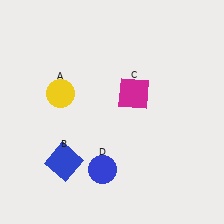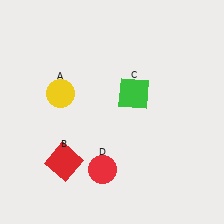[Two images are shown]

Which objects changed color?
B changed from blue to red. C changed from magenta to green. D changed from blue to red.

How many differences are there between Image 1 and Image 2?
There are 3 differences between the two images.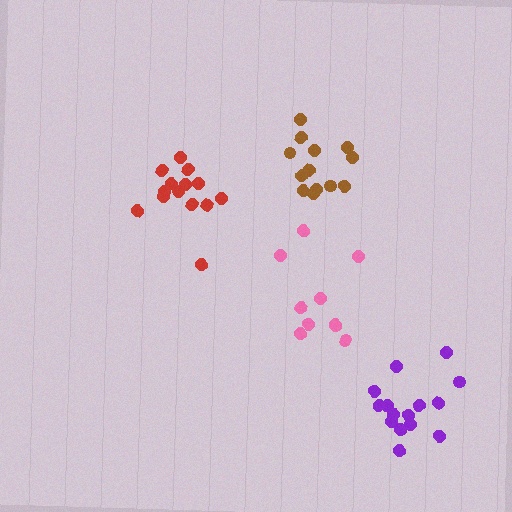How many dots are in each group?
Group 1: 10 dots, Group 2: 13 dots, Group 3: 14 dots, Group 4: 15 dots (52 total).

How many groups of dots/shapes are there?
There are 4 groups.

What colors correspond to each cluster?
The clusters are colored: pink, brown, red, purple.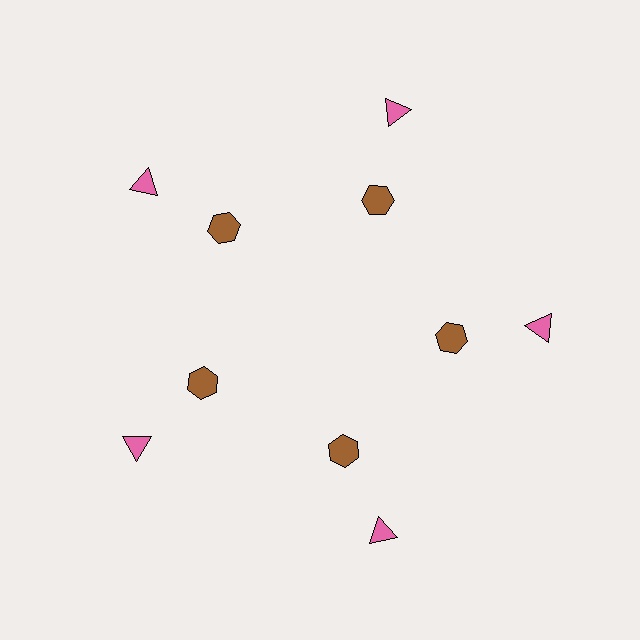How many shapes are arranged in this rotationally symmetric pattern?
There are 10 shapes, arranged in 5 groups of 2.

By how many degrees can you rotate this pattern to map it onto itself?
The pattern maps onto itself every 72 degrees of rotation.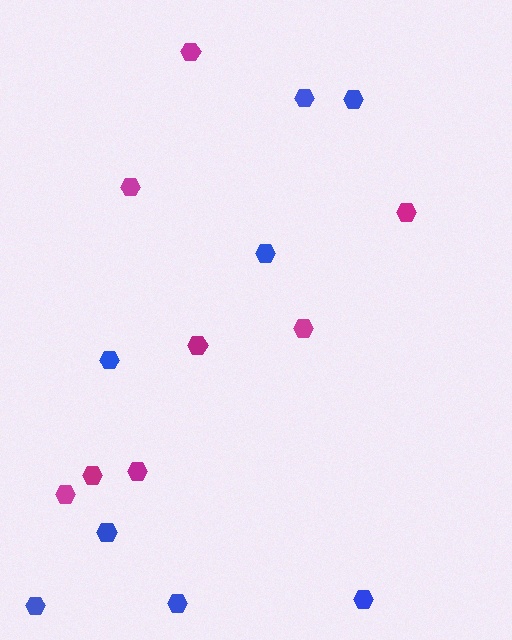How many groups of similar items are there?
There are 2 groups: one group of blue hexagons (8) and one group of magenta hexagons (8).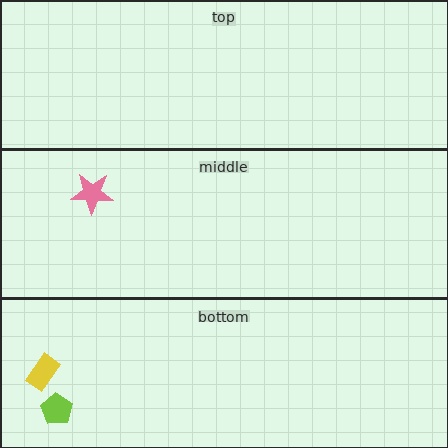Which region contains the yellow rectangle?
The bottom region.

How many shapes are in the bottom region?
2.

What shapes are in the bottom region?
The yellow rectangle, the lime pentagon.